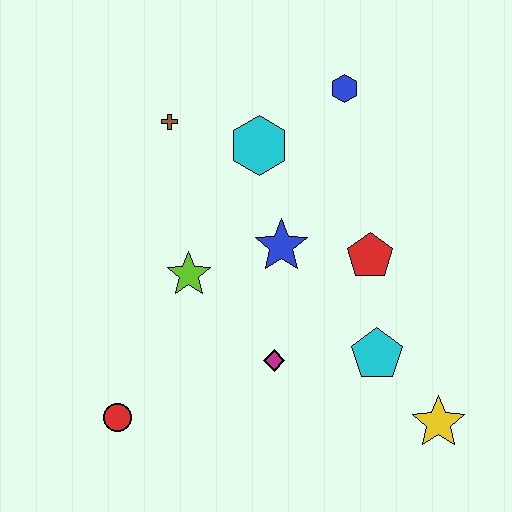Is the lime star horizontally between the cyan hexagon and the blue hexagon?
No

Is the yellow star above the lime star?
No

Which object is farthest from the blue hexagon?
The red circle is farthest from the blue hexagon.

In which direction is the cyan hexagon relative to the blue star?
The cyan hexagon is above the blue star.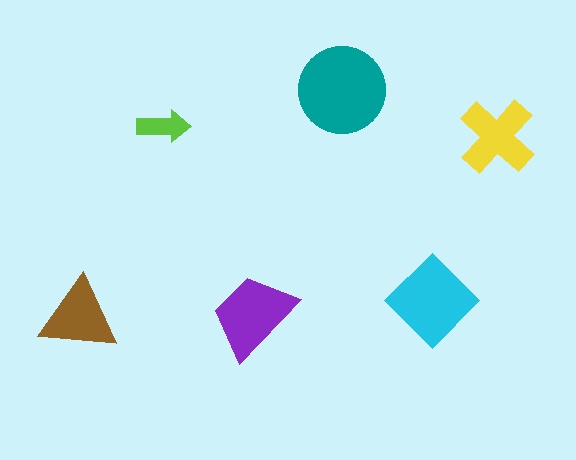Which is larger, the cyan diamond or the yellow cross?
The cyan diamond.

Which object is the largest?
The teal circle.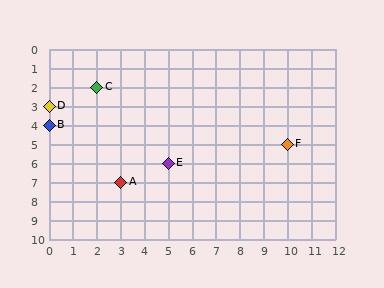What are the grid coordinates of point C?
Point C is at grid coordinates (2, 2).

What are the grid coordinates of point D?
Point D is at grid coordinates (0, 3).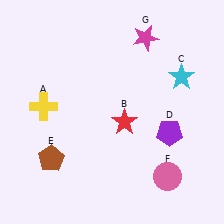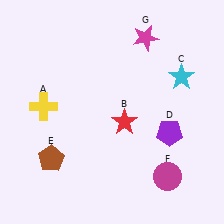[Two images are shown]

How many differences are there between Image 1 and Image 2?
There is 1 difference between the two images.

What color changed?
The circle (F) changed from pink in Image 1 to magenta in Image 2.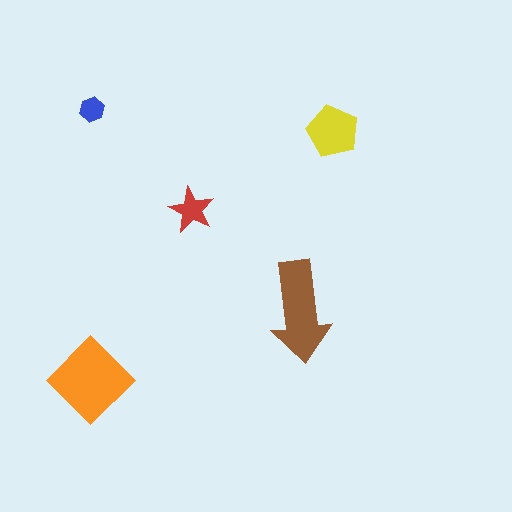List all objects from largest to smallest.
The orange diamond, the brown arrow, the yellow pentagon, the red star, the blue hexagon.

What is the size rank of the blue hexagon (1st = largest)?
5th.